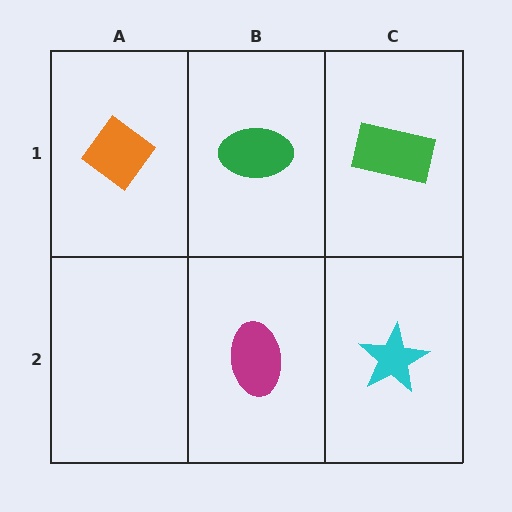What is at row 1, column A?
An orange diamond.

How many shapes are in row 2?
2 shapes.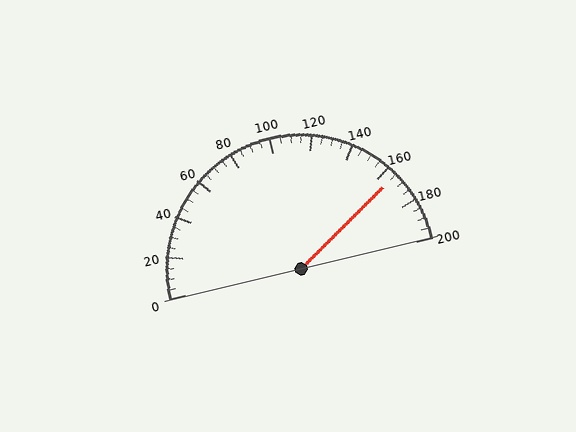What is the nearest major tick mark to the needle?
The nearest major tick mark is 160.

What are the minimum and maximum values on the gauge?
The gauge ranges from 0 to 200.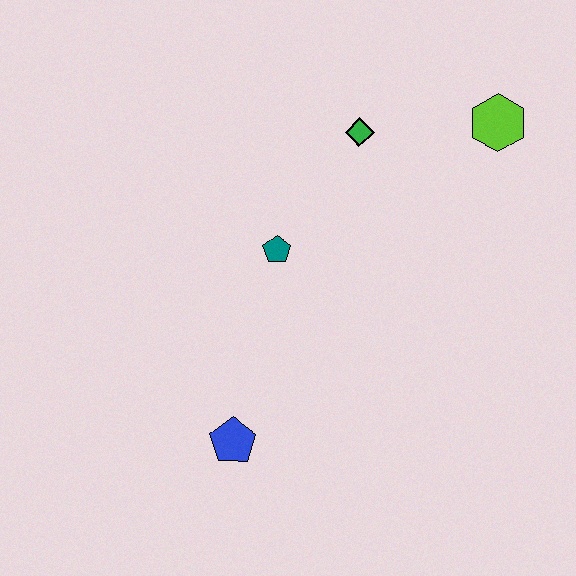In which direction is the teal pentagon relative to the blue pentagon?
The teal pentagon is above the blue pentagon.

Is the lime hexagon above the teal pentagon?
Yes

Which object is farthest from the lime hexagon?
The blue pentagon is farthest from the lime hexagon.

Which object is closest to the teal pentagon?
The green diamond is closest to the teal pentagon.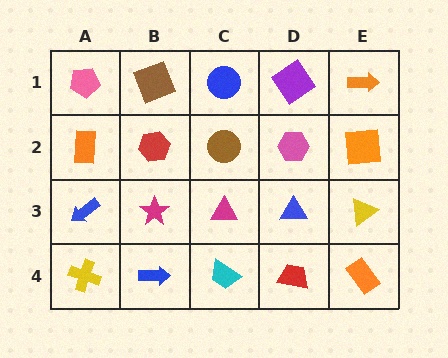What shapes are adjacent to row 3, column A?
An orange rectangle (row 2, column A), a yellow cross (row 4, column A), a magenta star (row 3, column B).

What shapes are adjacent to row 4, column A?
A blue arrow (row 3, column A), a blue arrow (row 4, column B).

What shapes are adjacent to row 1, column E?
An orange square (row 2, column E), a purple diamond (row 1, column D).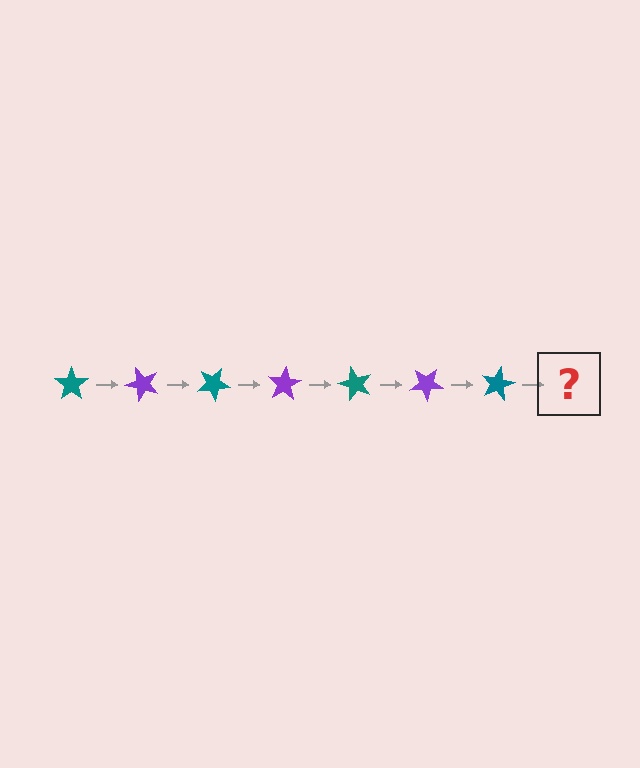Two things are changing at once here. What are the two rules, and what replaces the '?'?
The two rules are that it rotates 50 degrees each step and the color cycles through teal and purple. The '?' should be a purple star, rotated 350 degrees from the start.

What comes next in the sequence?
The next element should be a purple star, rotated 350 degrees from the start.